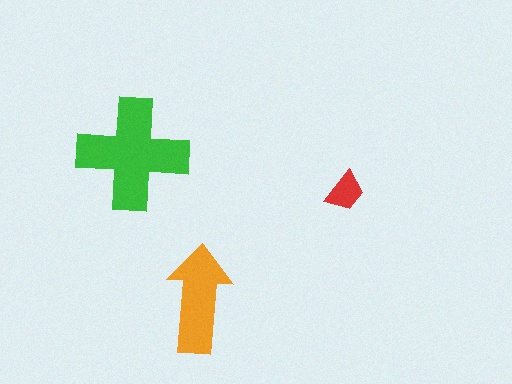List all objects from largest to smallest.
The green cross, the orange arrow, the red trapezoid.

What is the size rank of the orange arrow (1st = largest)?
2nd.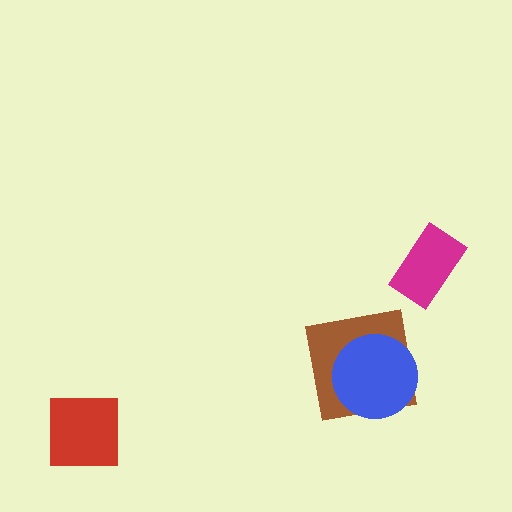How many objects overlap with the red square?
0 objects overlap with the red square.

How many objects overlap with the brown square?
1 object overlaps with the brown square.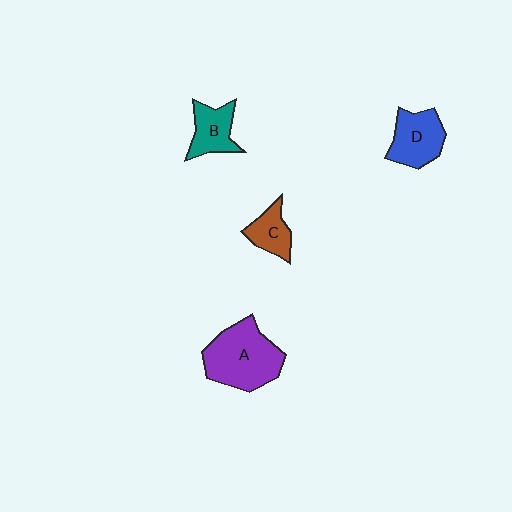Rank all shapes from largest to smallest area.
From largest to smallest: A (purple), D (blue), B (teal), C (brown).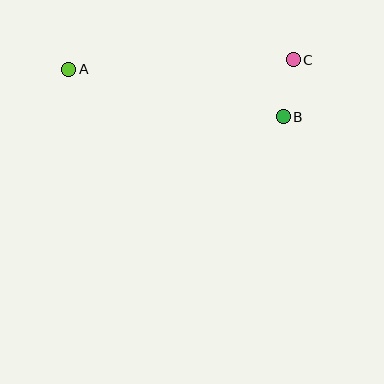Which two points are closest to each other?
Points B and C are closest to each other.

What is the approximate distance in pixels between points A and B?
The distance between A and B is approximately 220 pixels.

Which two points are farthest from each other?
Points A and C are farthest from each other.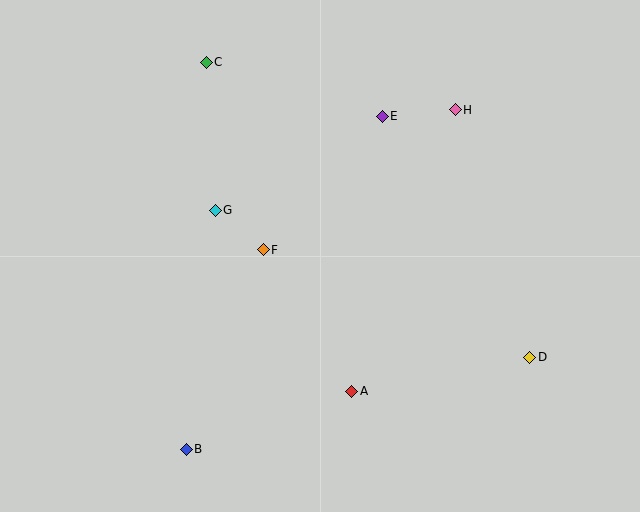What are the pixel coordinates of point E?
Point E is at (382, 116).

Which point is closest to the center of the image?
Point F at (263, 250) is closest to the center.